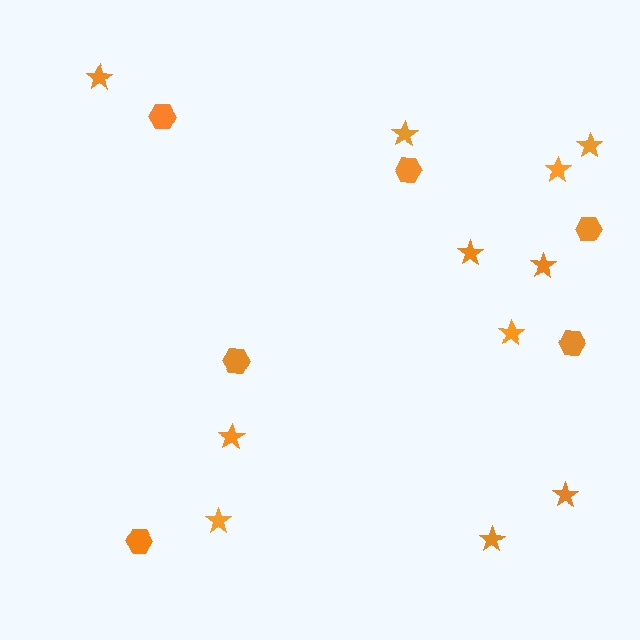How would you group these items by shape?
There are 2 groups: one group of stars (11) and one group of hexagons (6).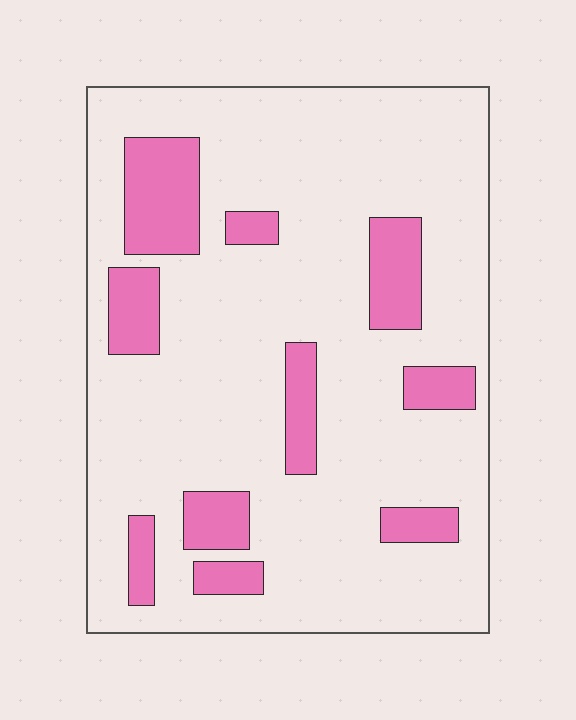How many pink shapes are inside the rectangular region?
10.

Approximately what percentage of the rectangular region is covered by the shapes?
Approximately 20%.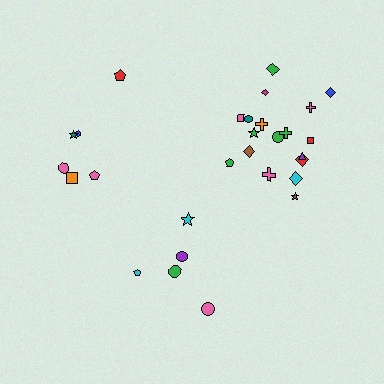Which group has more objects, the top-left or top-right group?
The top-right group.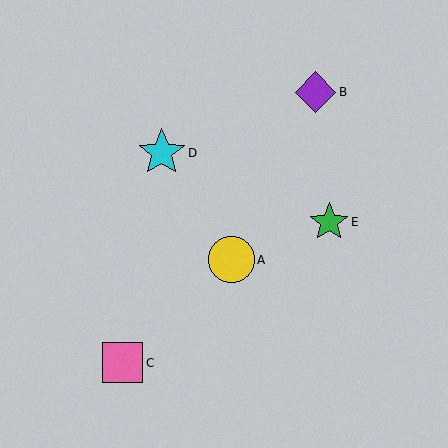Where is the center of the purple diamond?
The center of the purple diamond is at (316, 92).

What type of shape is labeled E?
Shape E is a green star.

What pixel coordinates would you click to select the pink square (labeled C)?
Click at (123, 363) to select the pink square C.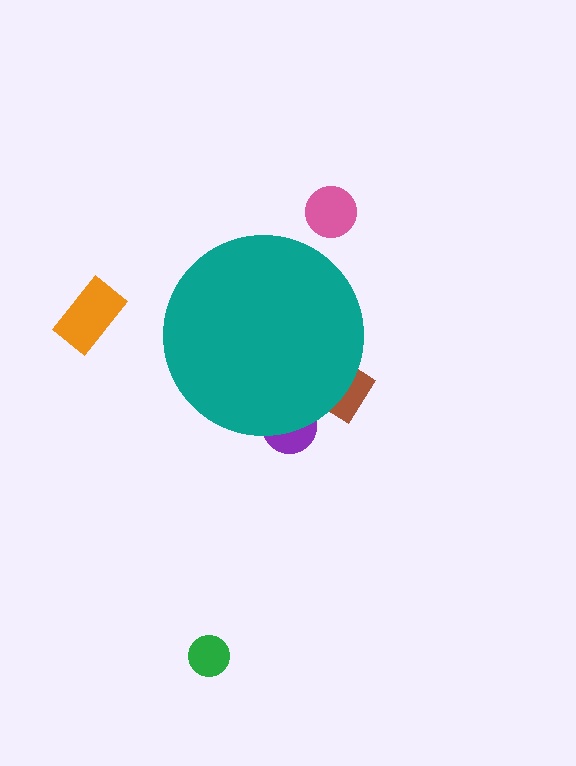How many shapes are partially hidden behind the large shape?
2 shapes are partially hidden.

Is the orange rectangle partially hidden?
No, the orange rectangle is fully visible.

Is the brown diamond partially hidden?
Yes, the brown diamond is partially hidden behind the teal circle.